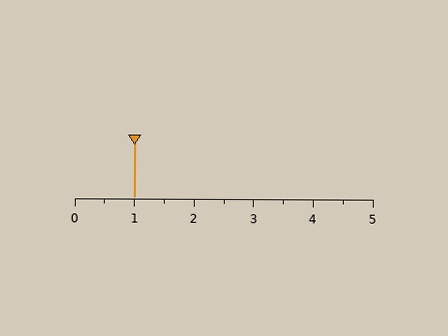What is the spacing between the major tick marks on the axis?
The major ticks are spaced 1 apart.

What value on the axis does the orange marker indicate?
The marker indicates approximately 1.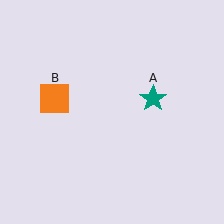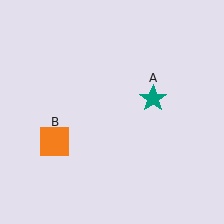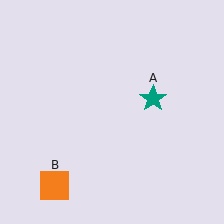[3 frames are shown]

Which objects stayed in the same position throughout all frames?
Teal star (object A) remained stationary.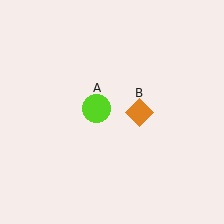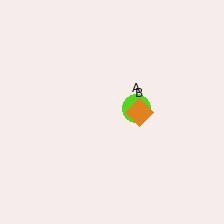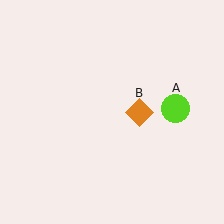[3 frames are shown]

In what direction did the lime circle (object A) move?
The lime circle (object A) moved right.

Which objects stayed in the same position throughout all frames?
Orange diamond (object B) remained stationary.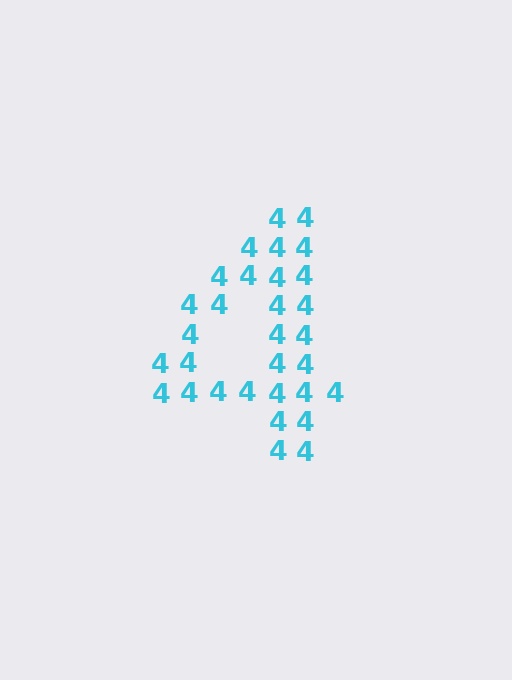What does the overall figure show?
The overall figure shows the digit 4.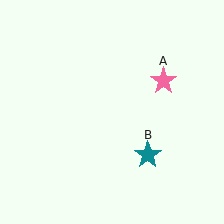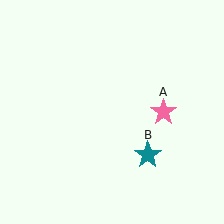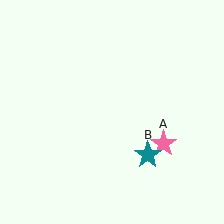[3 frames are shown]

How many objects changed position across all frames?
1 object changed position: pink star (object A).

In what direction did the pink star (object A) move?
The pink star (object A) moved down.